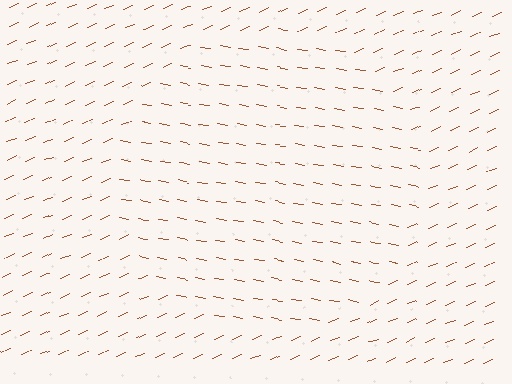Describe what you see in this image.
The image is filled with small brown line segments. A circle region in the image has lines oriented differently from the surrounding lines, creating a visible texture boundary.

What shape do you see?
I see a circle.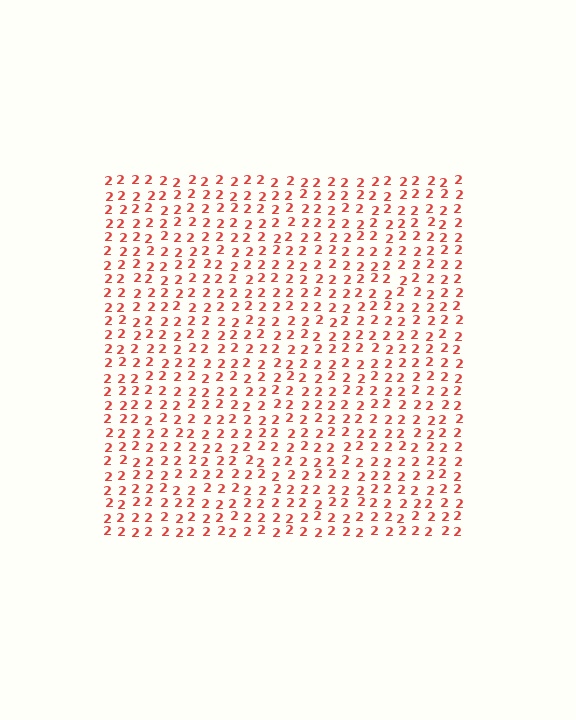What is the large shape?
The large shape is a square.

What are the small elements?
The small elements are digit 2's.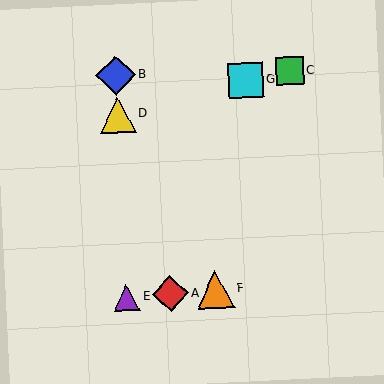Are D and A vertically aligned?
No, D is at x≈118 and A is at x≈170.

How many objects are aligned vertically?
3 objects (B, D, E) are aligned vertically.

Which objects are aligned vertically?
Objects B, D, E are aligned vertically.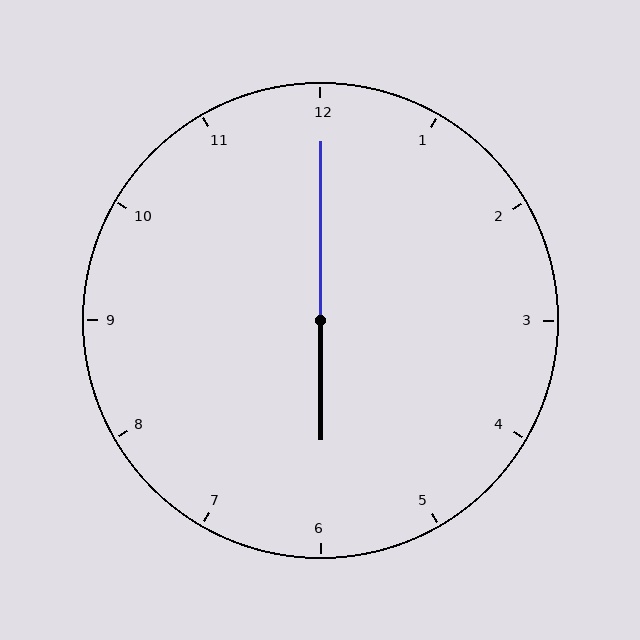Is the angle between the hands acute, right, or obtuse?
It is obtuse.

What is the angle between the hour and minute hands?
Approximately 180 degrees.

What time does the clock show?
6:00.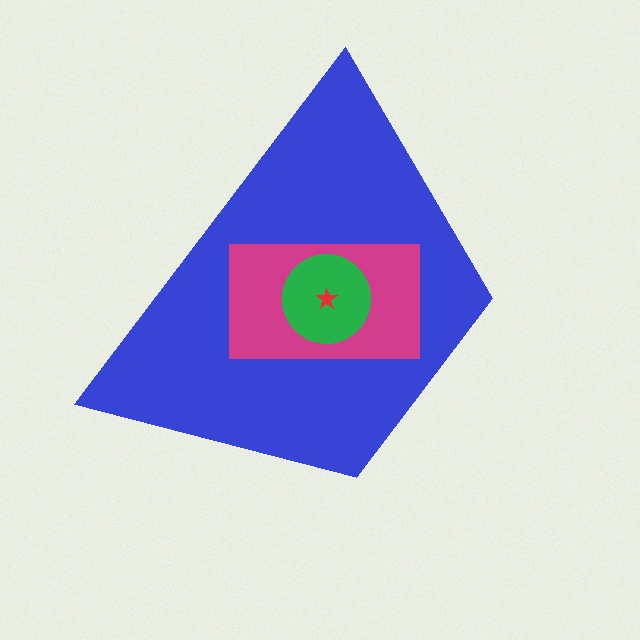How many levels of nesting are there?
4.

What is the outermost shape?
The blue trapezoid.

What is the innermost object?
The red star.